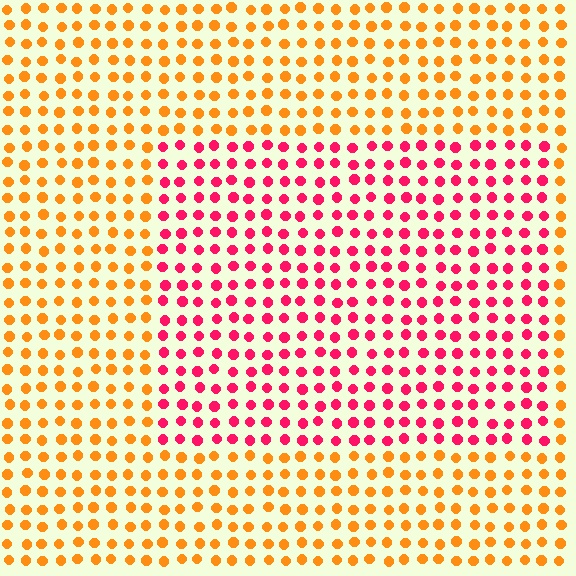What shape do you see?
I see a rectangle.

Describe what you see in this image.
The image is filled with small orange elements in a uniform arrangement. A rectangle-shaped region is visible where the elements are tinted to a slightly different hue, forming a subtle color boundary.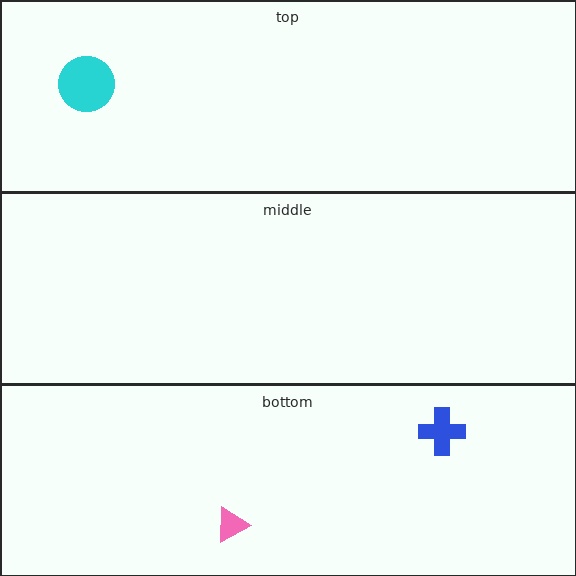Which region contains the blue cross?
The bottom region.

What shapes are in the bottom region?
The blue cross, the pink triangle.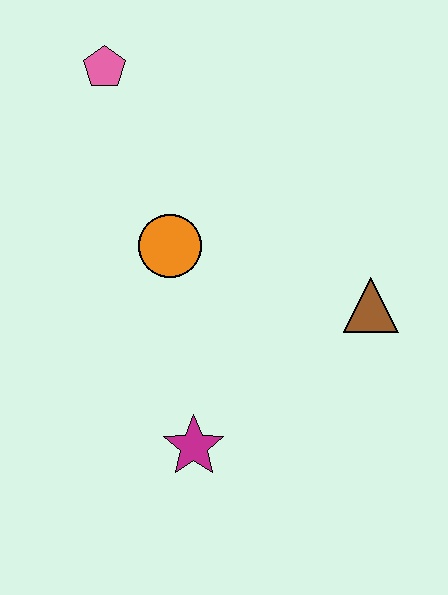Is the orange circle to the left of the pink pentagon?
No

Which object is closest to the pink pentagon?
The orange circle is closest to the pink pentagon.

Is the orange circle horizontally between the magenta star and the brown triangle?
No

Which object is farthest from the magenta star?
The pink pentagon is farthest from the magenta star.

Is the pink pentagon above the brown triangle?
Yes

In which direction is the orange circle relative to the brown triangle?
The orange circle is to the left of the brown triangle.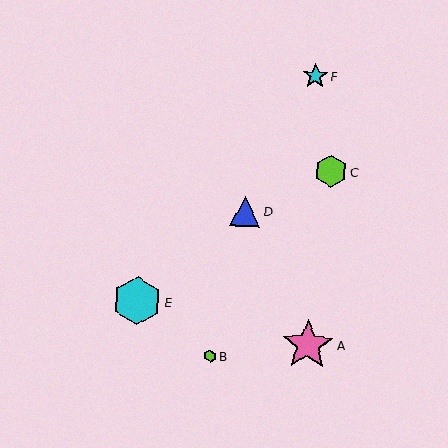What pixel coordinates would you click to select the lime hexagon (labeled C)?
Click at (331, 171) to select the lime hexagon C.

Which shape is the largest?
The pink star (labeled A) is the largest.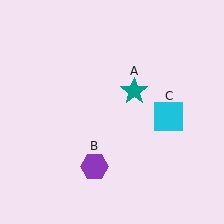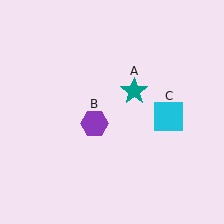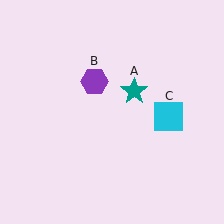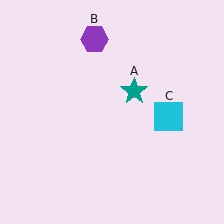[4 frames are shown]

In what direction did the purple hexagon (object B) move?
The purple hexagon (object B) moved up.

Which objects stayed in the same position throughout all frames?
Teal star (object A) and cyan square (object C) remained stationary.